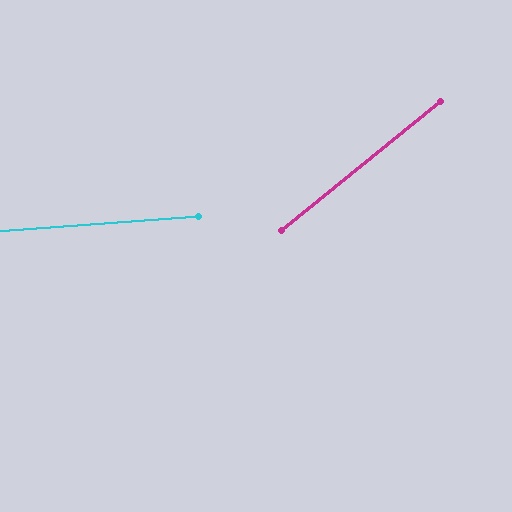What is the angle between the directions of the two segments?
Approximately 35 degrees.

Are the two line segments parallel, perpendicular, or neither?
Neither parallel nor perpendicular — they differ by about 35°.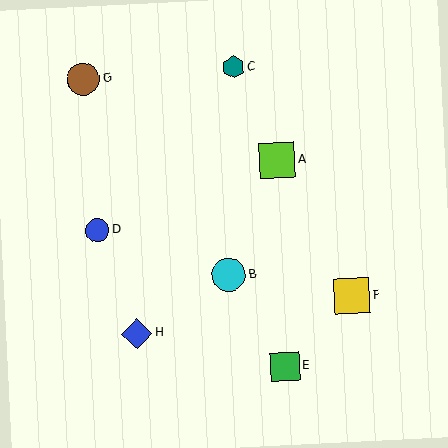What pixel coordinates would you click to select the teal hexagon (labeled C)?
Click at (234, 67) to select the teal hexagon C.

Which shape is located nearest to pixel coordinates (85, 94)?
The brown circle (labeled G) at (83, 79) is nearest to that location.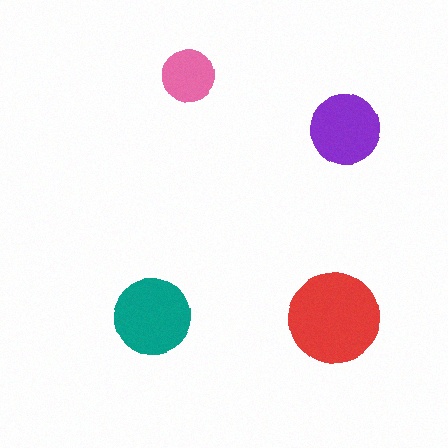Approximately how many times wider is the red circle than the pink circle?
About 1.5 times wider.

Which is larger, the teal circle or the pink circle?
The teal one.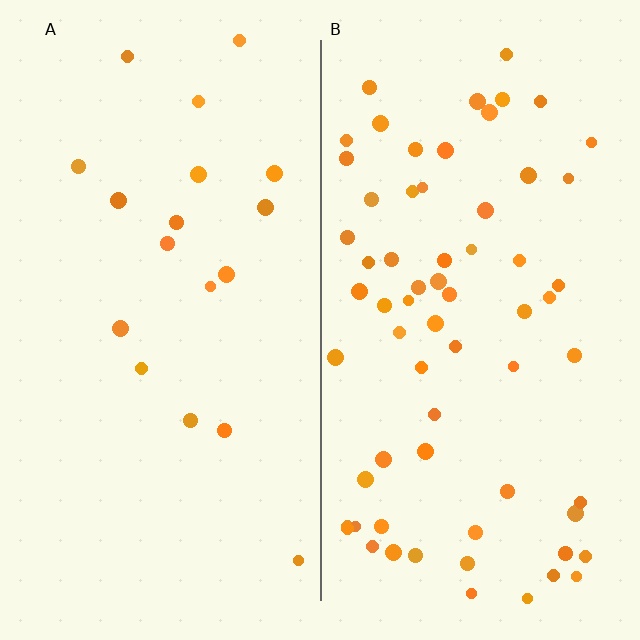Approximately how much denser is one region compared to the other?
Approximately 3.7× — region B over region A.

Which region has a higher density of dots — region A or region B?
B (the right).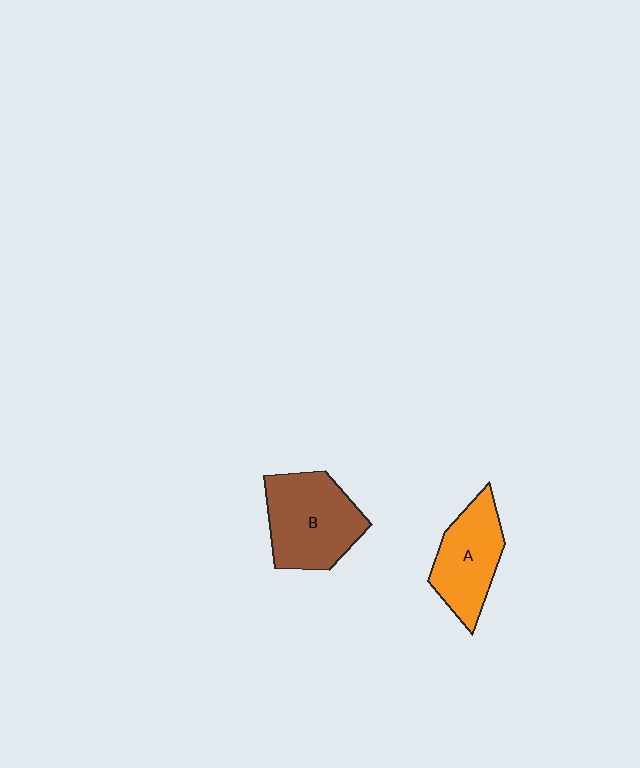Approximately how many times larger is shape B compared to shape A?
Approximately 1.2 times.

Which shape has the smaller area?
Shape A (orange).